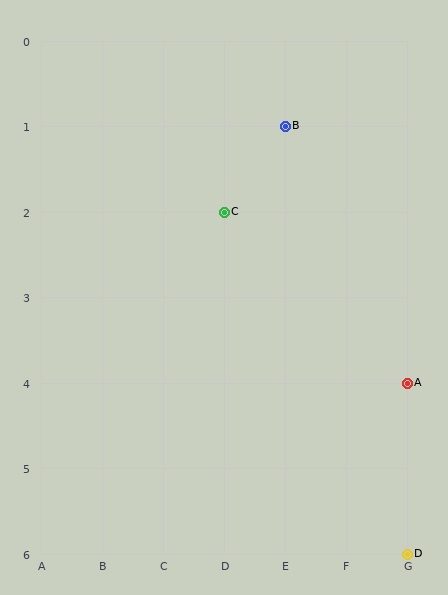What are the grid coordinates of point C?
Point C is at grid coordinates (D, 2).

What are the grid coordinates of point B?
Point B is at grid coordinates (E, 1).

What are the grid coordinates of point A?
Point A is at grid coordinates (G, 4).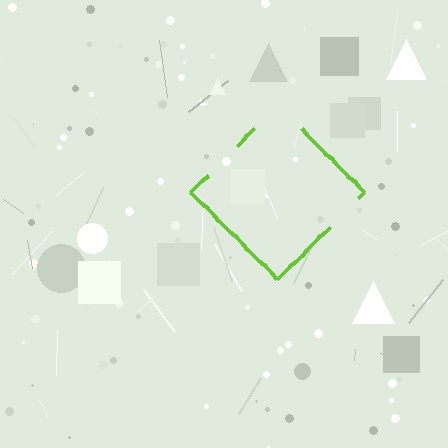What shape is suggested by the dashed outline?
The dashed outline suggests a diamond.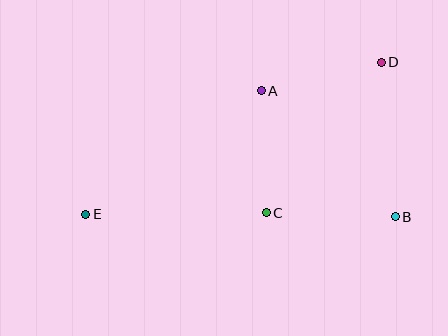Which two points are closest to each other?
Points A and C are closest to each other.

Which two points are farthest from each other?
Points D and E are farthest from each other.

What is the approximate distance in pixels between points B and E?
The distance between B and E is approximately 310 pixels.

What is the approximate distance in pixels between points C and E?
The distance between C and E is approximately 181 pixels.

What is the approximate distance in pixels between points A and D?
The distance between A and D is approximately 123 pixels.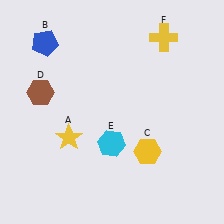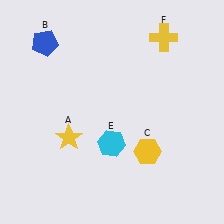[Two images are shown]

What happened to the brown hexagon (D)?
The brown hexagon (D) was removed in Image 2. It was in the top-left area of Image 1.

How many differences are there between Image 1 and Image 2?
There is 1 difference between the two images.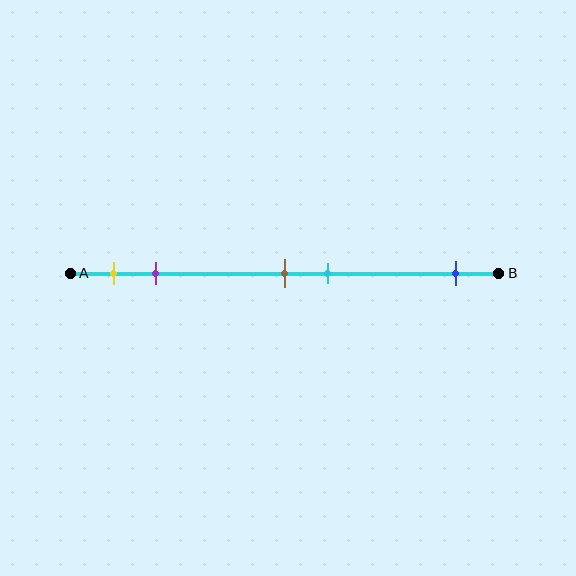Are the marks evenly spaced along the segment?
No, the marks are not evenly spaced.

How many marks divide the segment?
There are 5 marks dividing the segment.